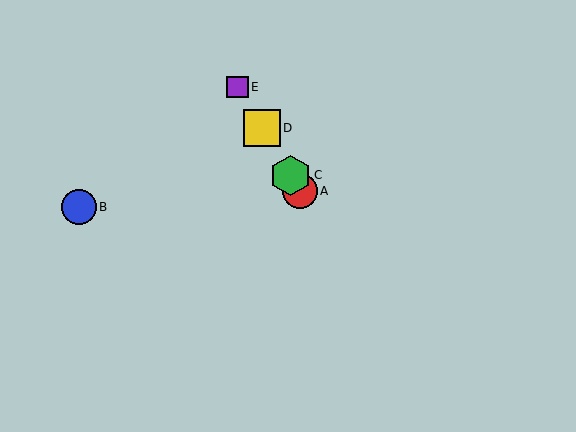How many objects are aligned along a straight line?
4 objects (A, C, D, E) are aligned along a straight line.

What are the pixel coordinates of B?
Object B is at (79, 207).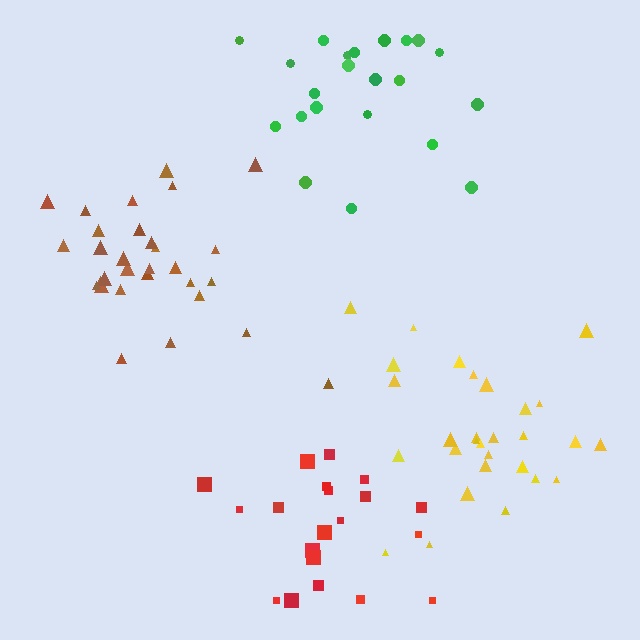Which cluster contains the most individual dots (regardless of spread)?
Yellow (30).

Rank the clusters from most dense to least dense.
brown, yellow, green, red.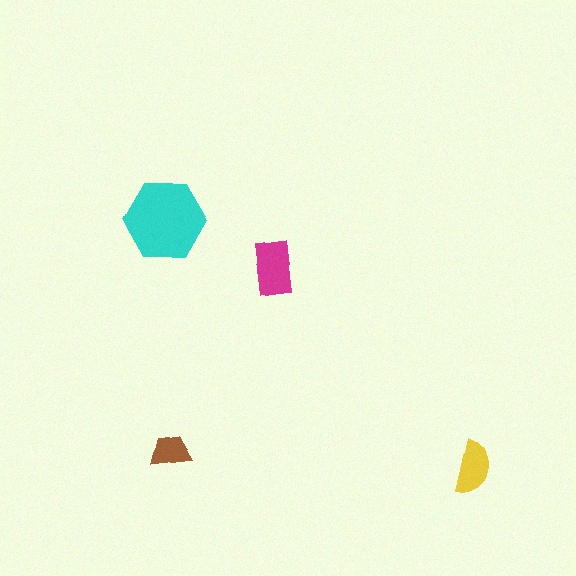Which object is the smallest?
The brown trapezoid.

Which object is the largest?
The cyan hexagon.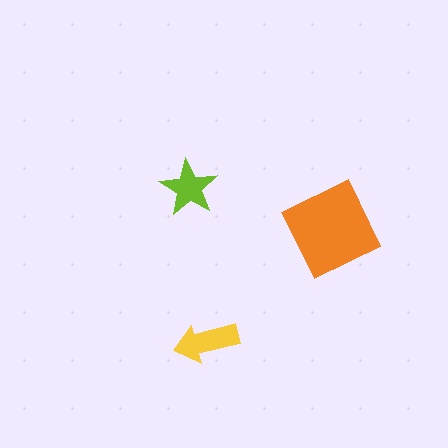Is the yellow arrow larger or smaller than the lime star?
Larger.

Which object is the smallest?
The lime star.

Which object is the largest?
The orange diamond.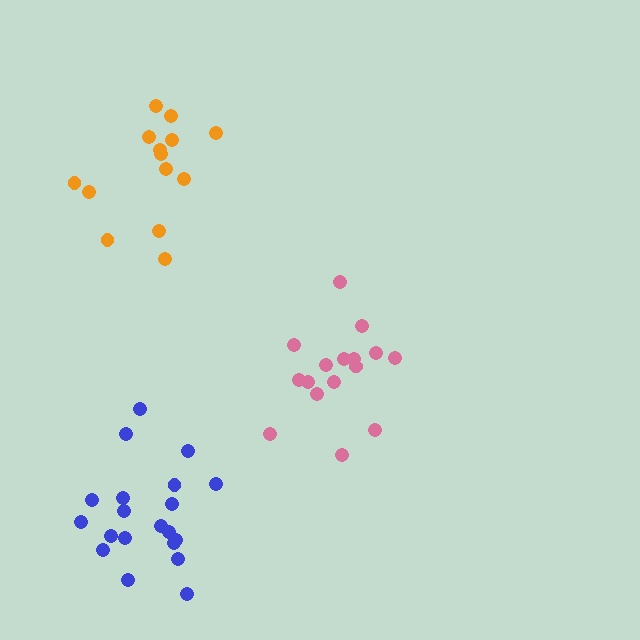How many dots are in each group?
Group 1: 20 dots, Group 2: 16 dots, Group 3: 14 dots (50 total).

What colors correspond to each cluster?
The clusters are colored: blue, pink, orange.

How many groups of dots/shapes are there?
There are 3 groups.